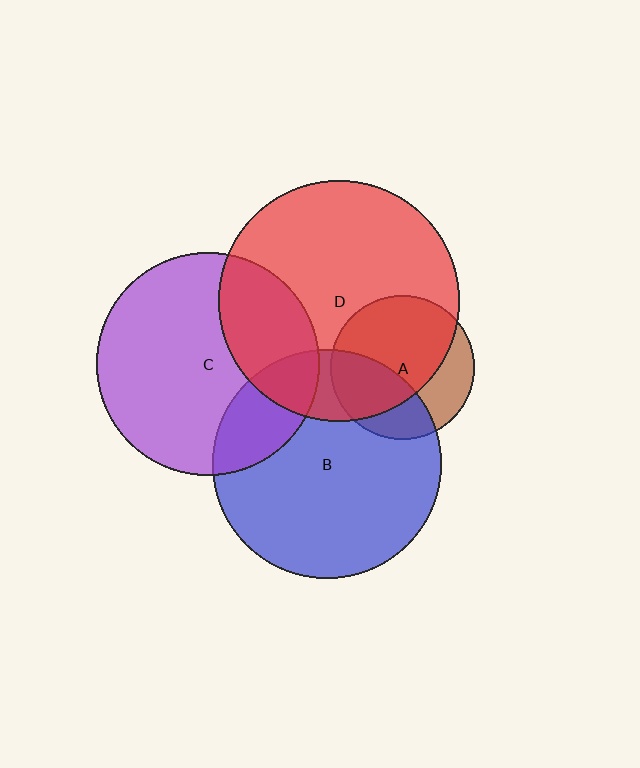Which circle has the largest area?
Circle D (red).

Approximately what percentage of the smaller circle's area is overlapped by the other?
Approximately 20%.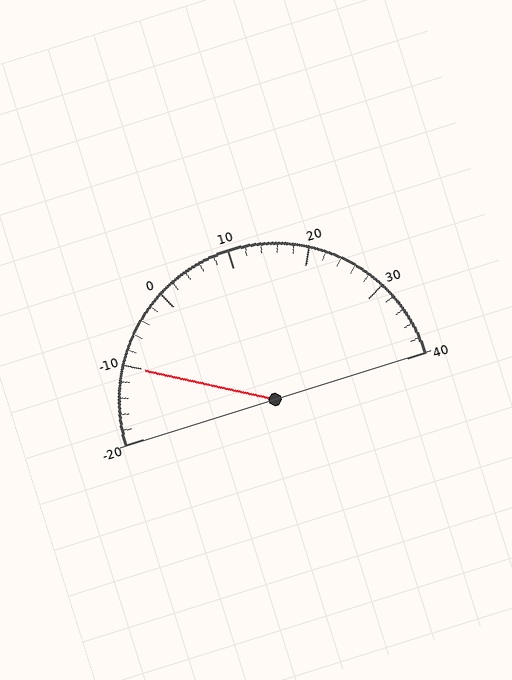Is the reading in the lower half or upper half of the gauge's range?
The reading is in the lower half of the range (-20 to 40).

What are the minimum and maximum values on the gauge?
The gauge ranges from -20 to 40.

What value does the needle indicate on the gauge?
The needle indicates approximately -10.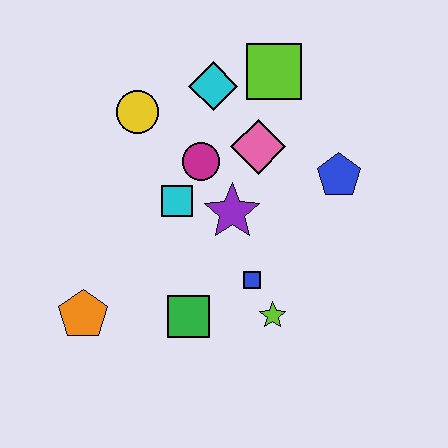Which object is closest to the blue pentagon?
The pink diamond is closest to the blue pentagon.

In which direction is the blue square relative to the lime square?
The blue square is below the lime square.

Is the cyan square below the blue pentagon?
Yes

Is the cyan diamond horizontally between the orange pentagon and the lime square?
Yes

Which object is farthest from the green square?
The lime square is farthest from the green square.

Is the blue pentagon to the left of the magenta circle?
No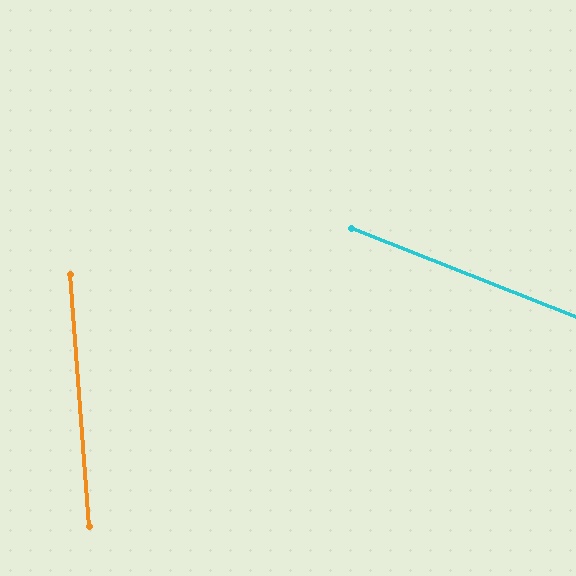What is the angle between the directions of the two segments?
Approximately 64 degrees.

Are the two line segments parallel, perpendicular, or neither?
Neither parallel nor perpendicular — they differ by about 64°.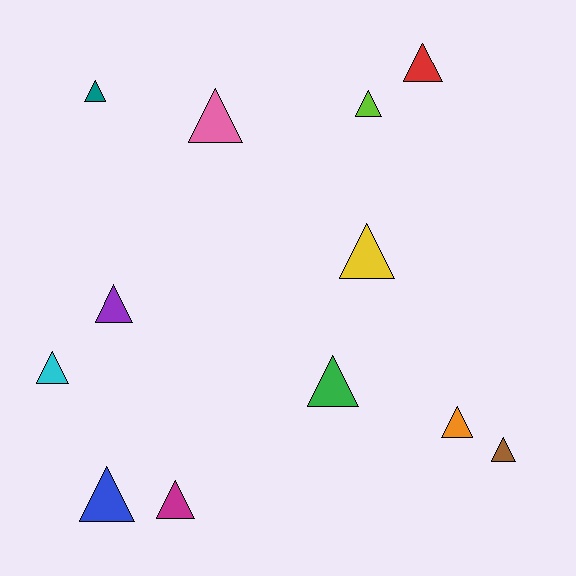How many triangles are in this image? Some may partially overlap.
There are 12 triangles.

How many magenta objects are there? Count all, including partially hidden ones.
There is 1 magenta object.